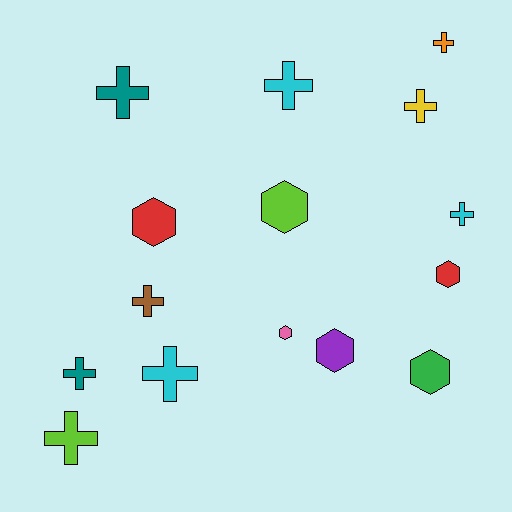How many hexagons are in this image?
There are 6 hexagons.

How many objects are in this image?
There are 15 objects.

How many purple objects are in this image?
There is 1 purple object.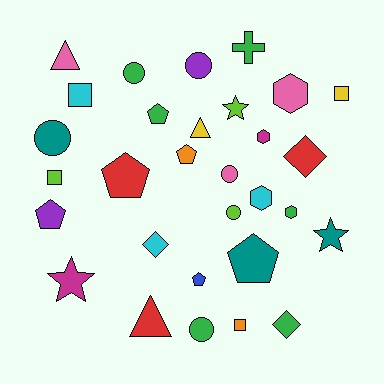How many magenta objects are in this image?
There are 2 magenta objects.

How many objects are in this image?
There are 30 objects.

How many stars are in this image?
There are 3 stars.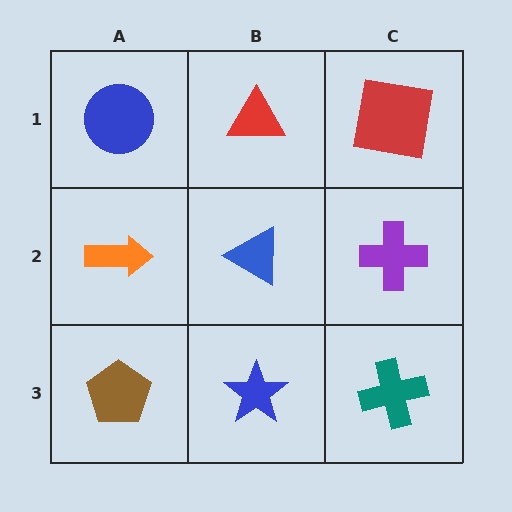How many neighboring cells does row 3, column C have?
2.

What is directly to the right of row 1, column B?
A red square.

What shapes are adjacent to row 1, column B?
A blue triangle (row 2, column B), a blue circle (row 1, column A), a red square (row 1, column C).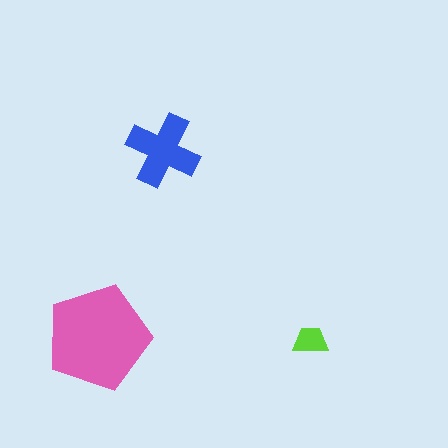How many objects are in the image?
There are 3 objects in the image.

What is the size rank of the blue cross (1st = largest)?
2nd.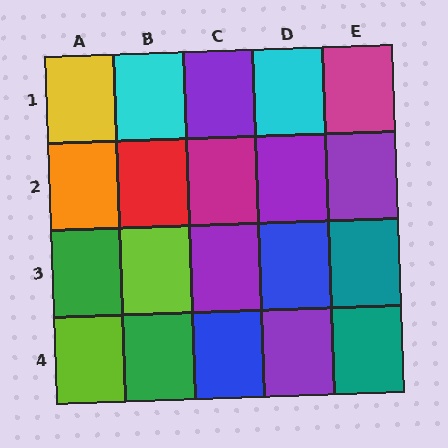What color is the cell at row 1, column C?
Purple.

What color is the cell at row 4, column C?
Blue.